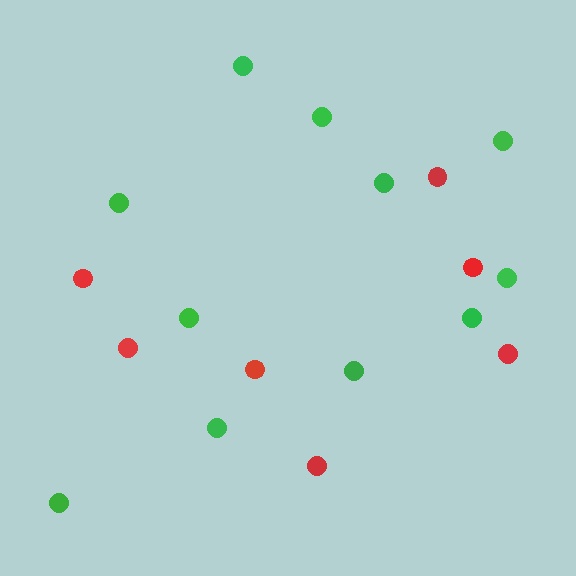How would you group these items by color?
There are 2 groups: one group of red circles (7) and one group of green circles (11).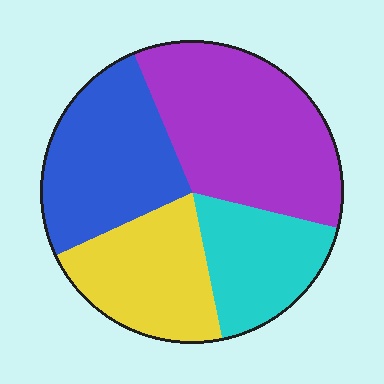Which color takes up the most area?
Purple, at roughly 35%.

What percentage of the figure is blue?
Blue covers 26% of the figure.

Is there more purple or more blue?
Purple.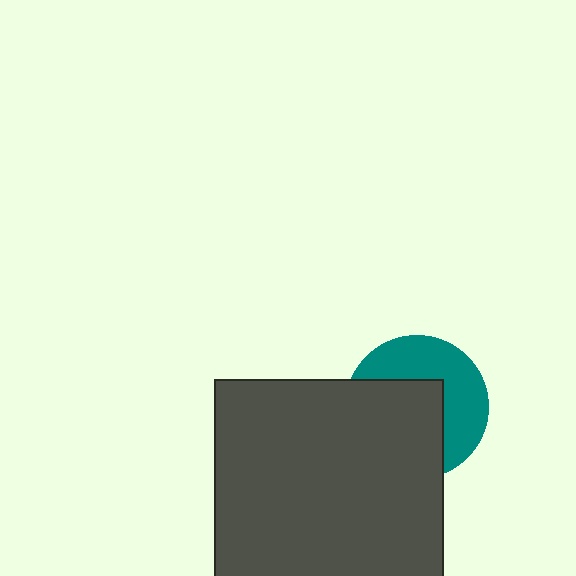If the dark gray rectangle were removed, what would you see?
You would see the complete teal circle.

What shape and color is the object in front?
The object in front is a dark gray rectangle.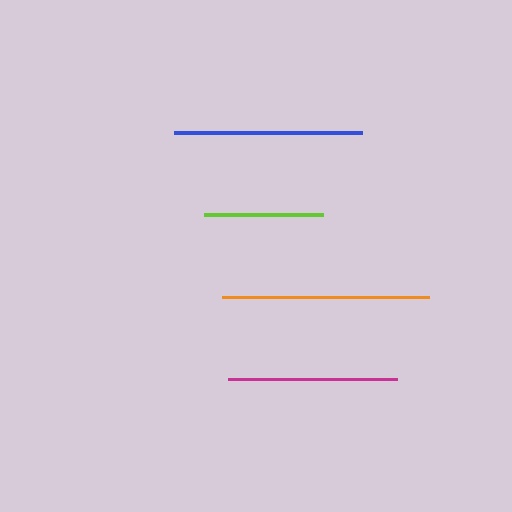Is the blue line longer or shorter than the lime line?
The blue line is longer than the lime line.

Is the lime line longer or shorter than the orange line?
The orange line is longer than the lime line.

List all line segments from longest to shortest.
From longest to shortest: orange, blue, magenta, lime.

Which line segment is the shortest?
The lime line is the shortest at approximately 120 pixels.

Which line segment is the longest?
The orange line is the longest at approximately 207 pixels.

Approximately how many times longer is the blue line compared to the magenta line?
The blue line is approximately 1.1 times the length of the magenta line.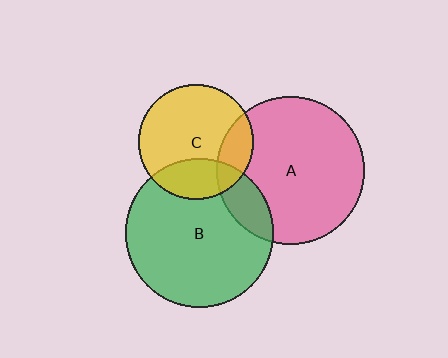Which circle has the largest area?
Circle B (green).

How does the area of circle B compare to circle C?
Approximately 1.7 times.